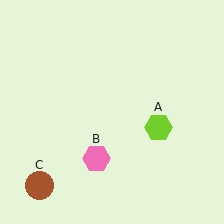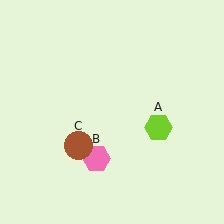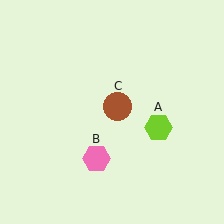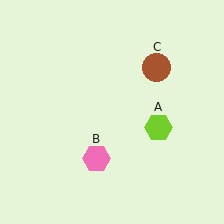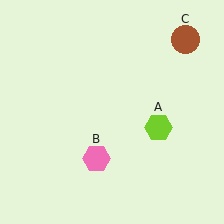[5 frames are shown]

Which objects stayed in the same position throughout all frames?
Lime hexagon (object A) and pink hexagon (object B) remained stationary.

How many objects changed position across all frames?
1 object changed position: brown circle (object C).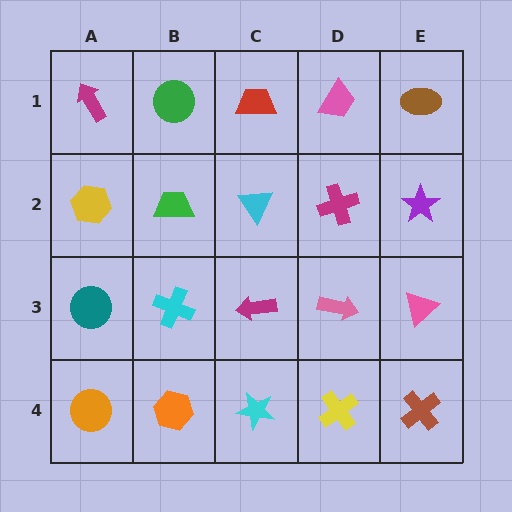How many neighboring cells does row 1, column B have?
3.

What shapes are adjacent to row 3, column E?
A purple star (row 2, column E), a brown cross (row 4, column E), a pink arrow (row 3, column D).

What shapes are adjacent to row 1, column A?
A yellow hexagon (row 2, column A), a green circle (row 1, column B).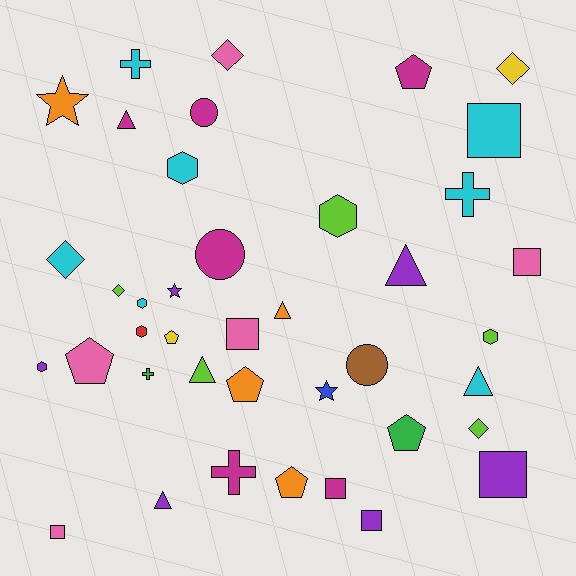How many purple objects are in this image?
There are 6 purple objects.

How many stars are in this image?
There are 3 stars.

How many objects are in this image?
There are 40 objects.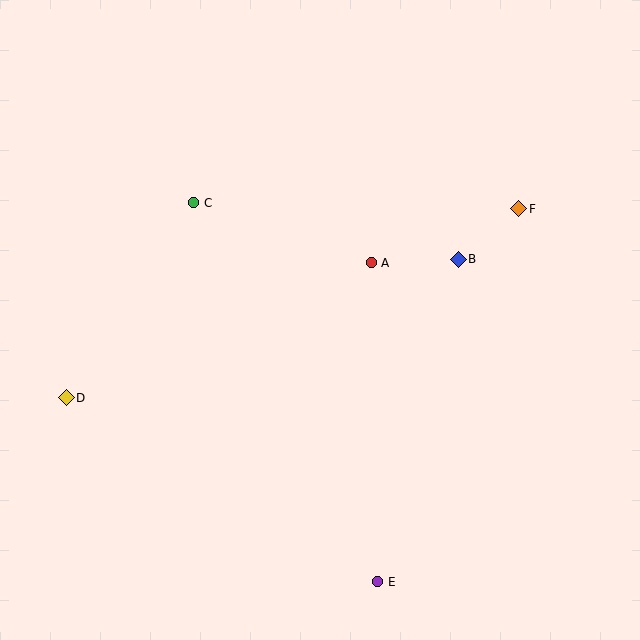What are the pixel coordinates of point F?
Point F is at (519, 209).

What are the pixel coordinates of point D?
Point D is at (66, 398).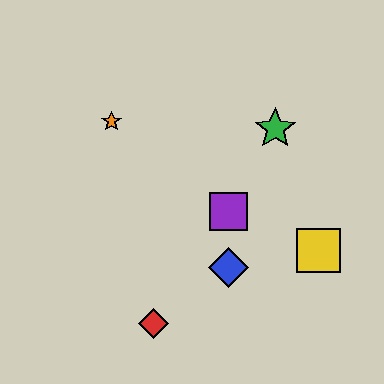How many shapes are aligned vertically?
2 shapes (the blue diamond, the purple square) are aligned vertically.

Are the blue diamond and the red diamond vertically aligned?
No, the blue diamond is at x≈228 and the red diamond is at x≈154.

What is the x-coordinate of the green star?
The green star is at x≈275.